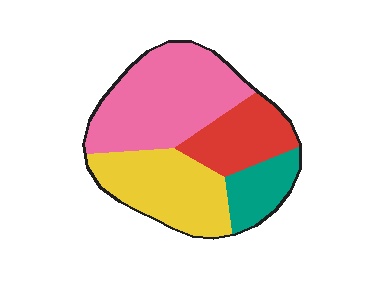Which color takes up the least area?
Teal, at roughly 15%.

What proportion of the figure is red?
Red takes up about one fifth (1/5) of the figure.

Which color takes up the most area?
Pink, at roughly 40%.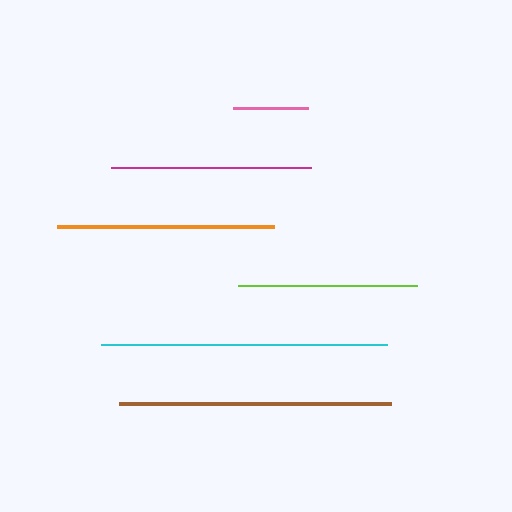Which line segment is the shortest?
The pink line is the shortest at approximately 74 pixels.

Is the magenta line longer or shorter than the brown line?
The brown line is longer than the magenta line.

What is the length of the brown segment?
The brown segment is approximately 273 pixels long.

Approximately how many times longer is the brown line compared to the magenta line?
The brown line is approximately 1.4 times the length of the magenta line.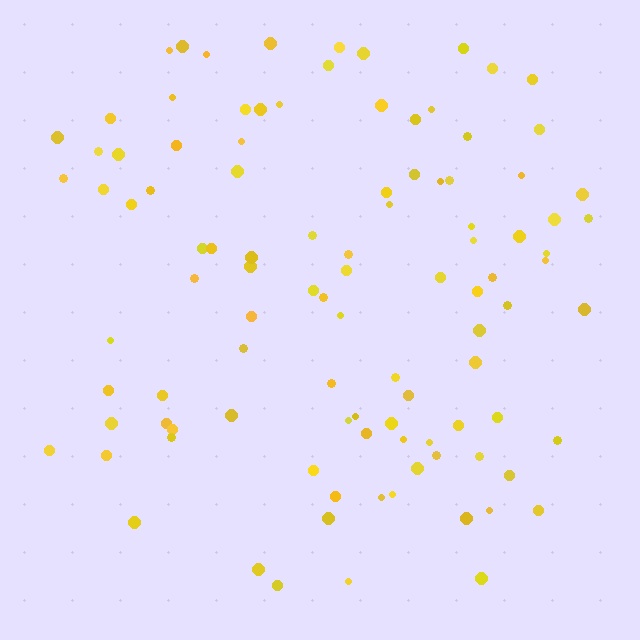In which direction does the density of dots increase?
From bottom to top, with the top side densest.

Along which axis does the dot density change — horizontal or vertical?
Vertical.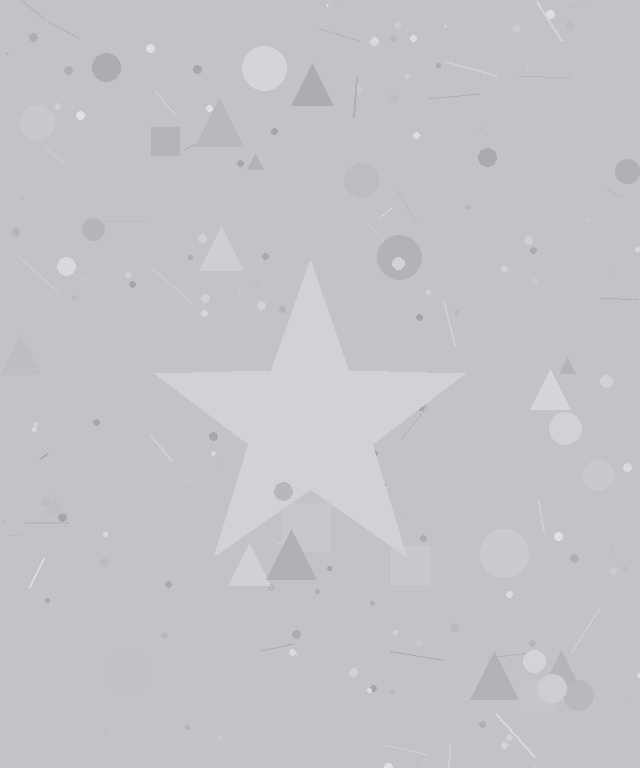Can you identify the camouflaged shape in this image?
The camouflaged shape is a star.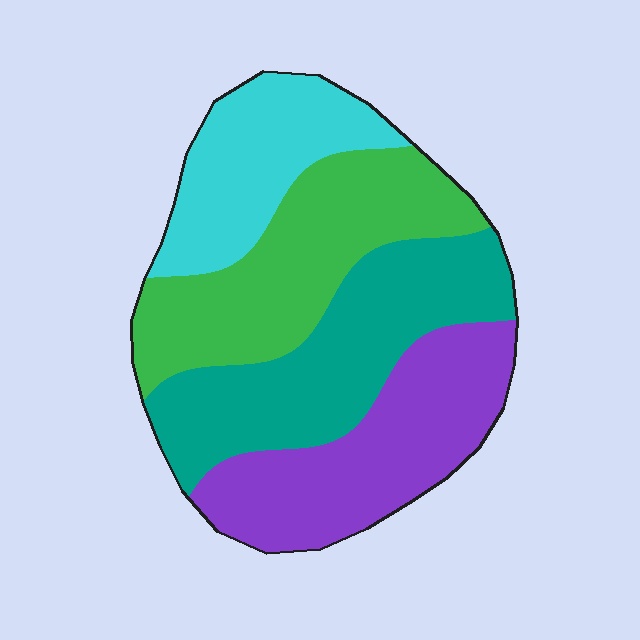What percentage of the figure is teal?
Teal takes up about one quarter (1/4) of the figure.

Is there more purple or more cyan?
Purple.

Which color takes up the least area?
Cyan, at roughly 20%.